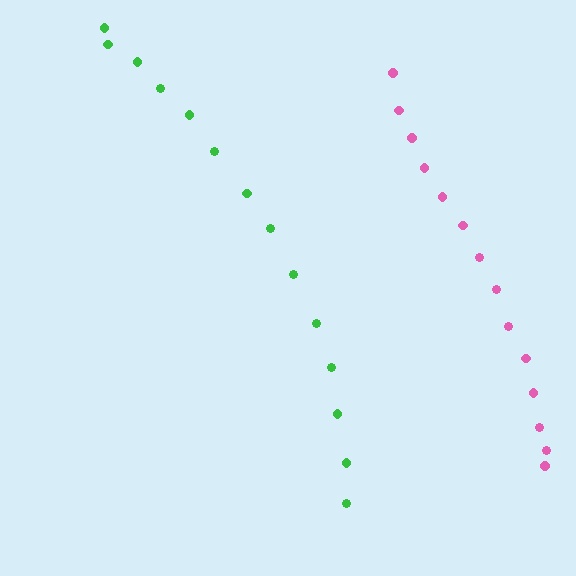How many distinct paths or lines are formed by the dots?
There are 2 distinct paths.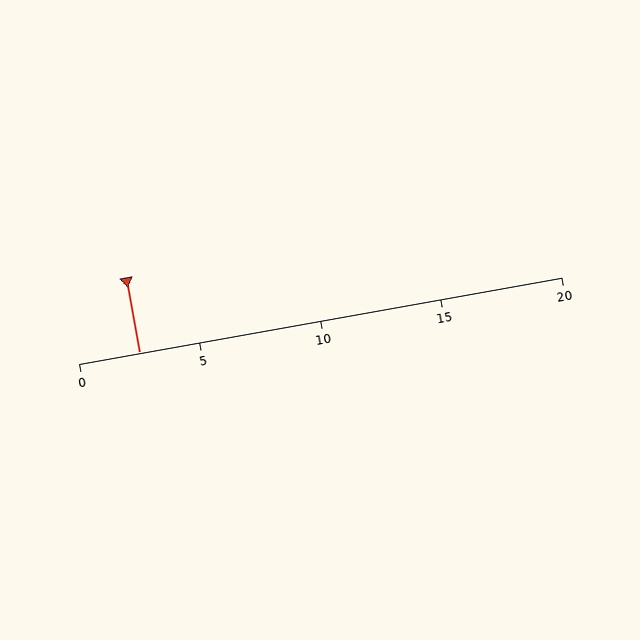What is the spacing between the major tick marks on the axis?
The major ticks are spaced 5 apart.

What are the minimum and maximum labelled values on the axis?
The axis runs from 0 to 20.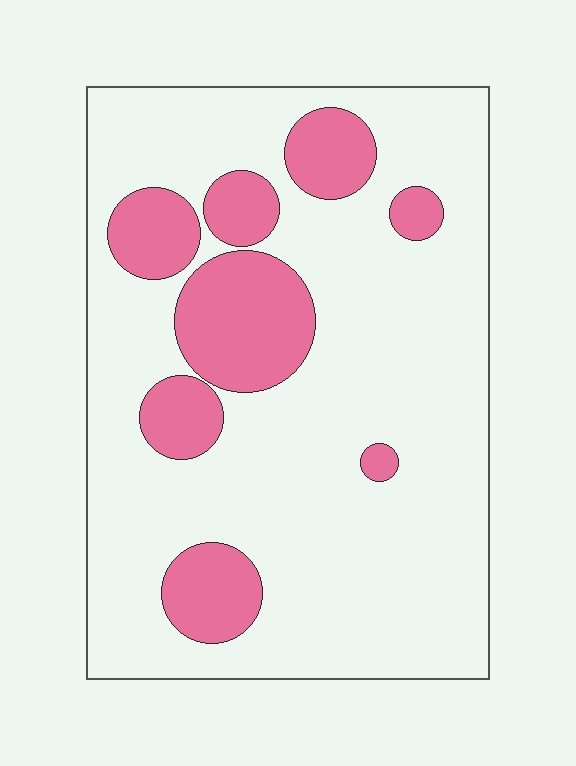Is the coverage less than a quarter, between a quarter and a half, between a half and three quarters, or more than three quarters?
Less than a quarter.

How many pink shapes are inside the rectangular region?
8.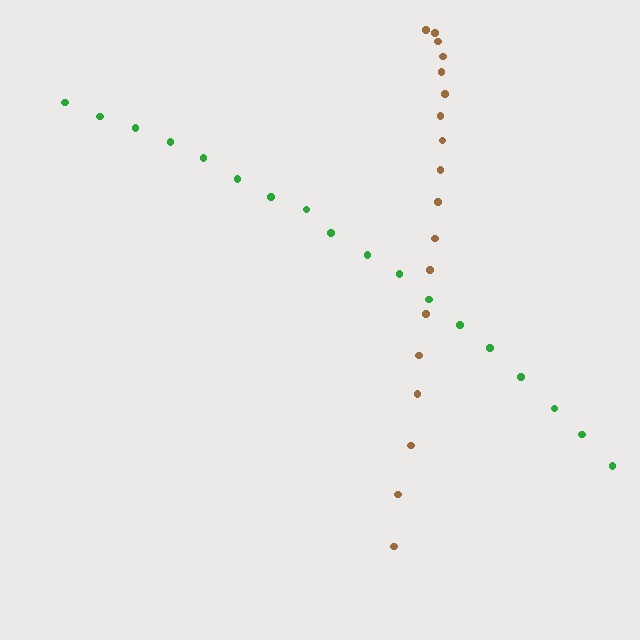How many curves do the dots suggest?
There are 2 distinct paths.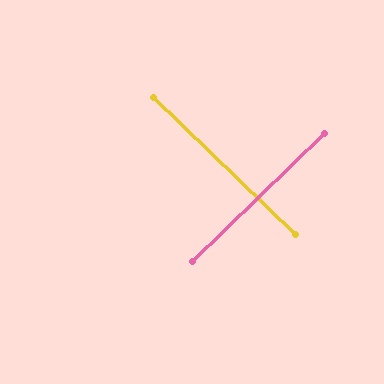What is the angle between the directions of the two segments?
Approximately 88 degrees.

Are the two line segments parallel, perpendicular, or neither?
Perpendicular — they meet at approximately 88°.